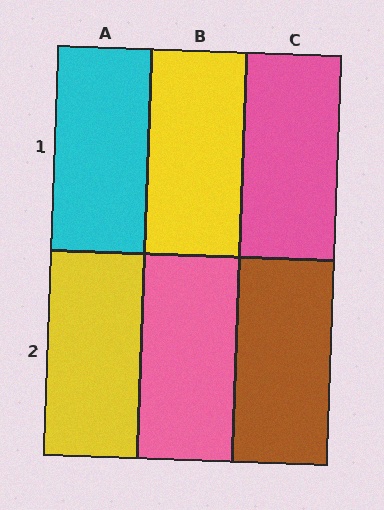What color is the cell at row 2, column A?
Yellow.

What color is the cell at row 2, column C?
Brown.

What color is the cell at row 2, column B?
Pink.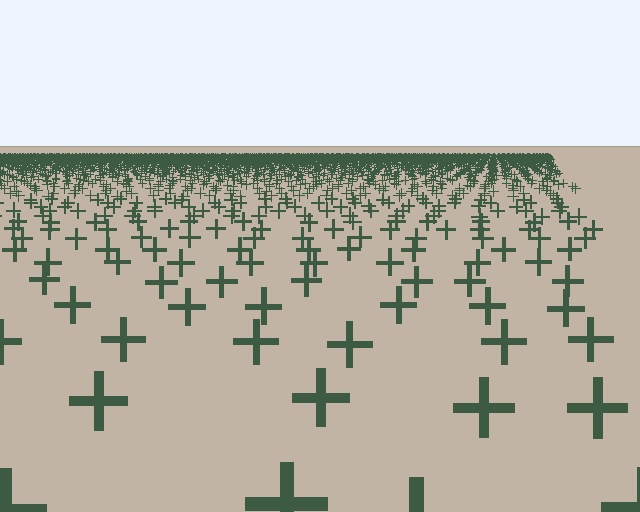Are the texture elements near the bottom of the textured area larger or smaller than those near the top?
Larger. Near the bottom, elements are closer to the viewer and appear at a bigger on-screen size.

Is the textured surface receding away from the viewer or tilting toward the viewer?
The surface is receding away from the viewer. Texture elements get smaller and denser toward the top.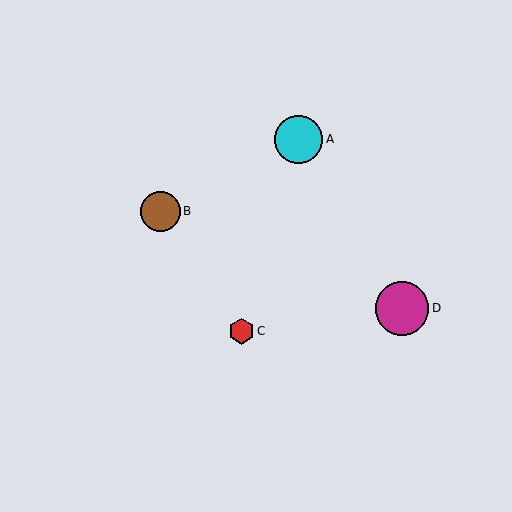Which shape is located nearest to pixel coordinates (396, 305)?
The magenta circle (labeled D) at (402, 308) is nearest to that location.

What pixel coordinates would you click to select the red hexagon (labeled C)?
Click at (241, 331) to select the red hexagon C.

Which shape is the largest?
The magenta circle (labeled D) is the largest.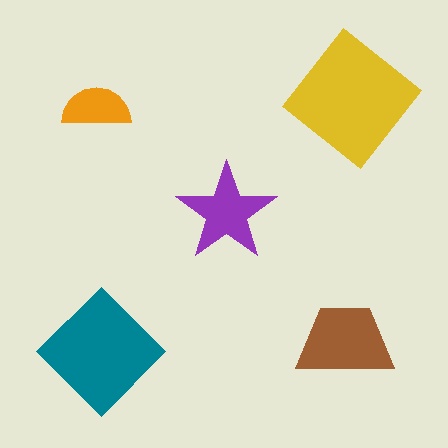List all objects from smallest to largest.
The orange semicircle, the purple star, the brown trapezoid, the teal diamond, the yellow diamond.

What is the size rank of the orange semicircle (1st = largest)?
5th.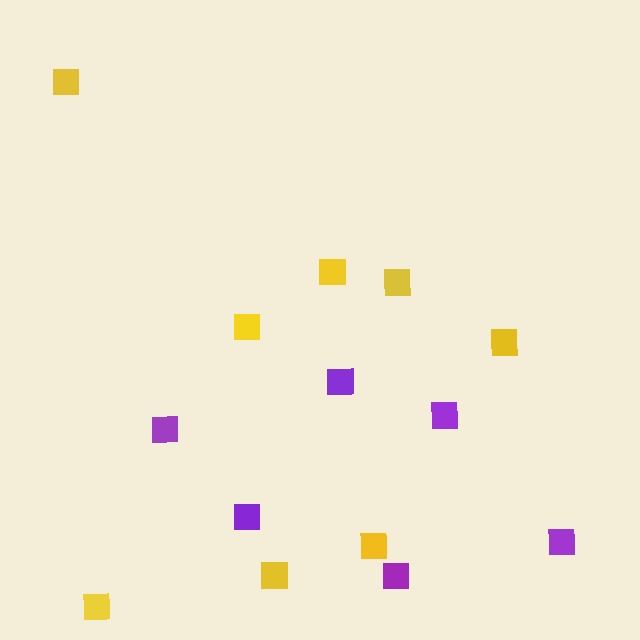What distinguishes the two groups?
There are 2 groups: one group of yellow squares (8) and one group of purple squares (6).